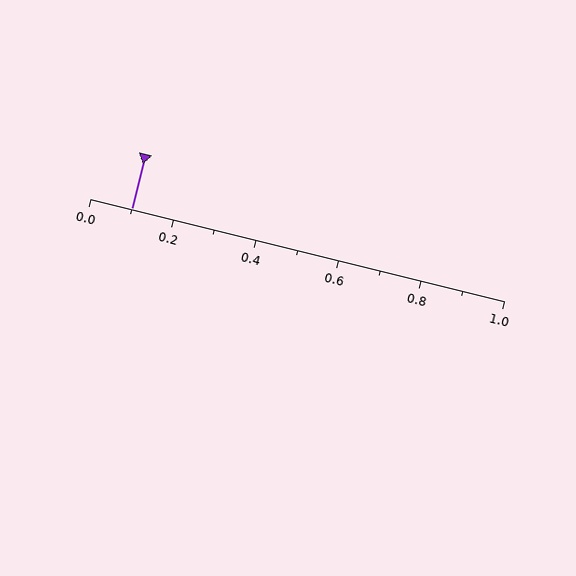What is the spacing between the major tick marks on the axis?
The major ticks are spaced 0.2 apart.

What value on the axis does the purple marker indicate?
The marker indicates approximately 0.1.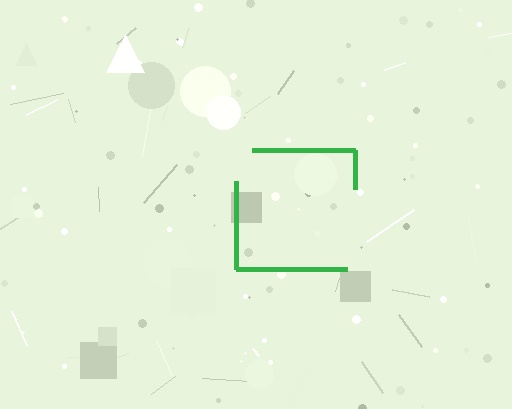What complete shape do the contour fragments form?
The contour fragments form a square.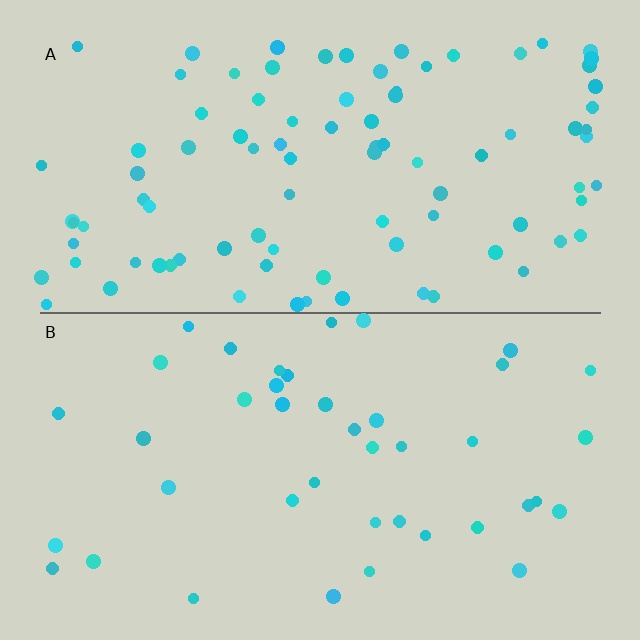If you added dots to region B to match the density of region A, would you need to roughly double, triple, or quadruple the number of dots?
Approximately double.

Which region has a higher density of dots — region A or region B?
A (the top).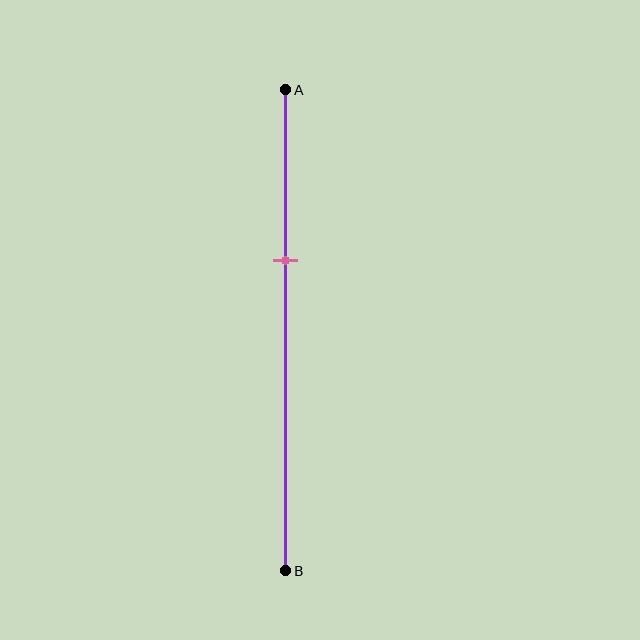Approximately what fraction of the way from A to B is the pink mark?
The pink mark is approximately 35% of the way from A to B.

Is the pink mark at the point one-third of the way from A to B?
Yes, the mark is approximately at the one-third point.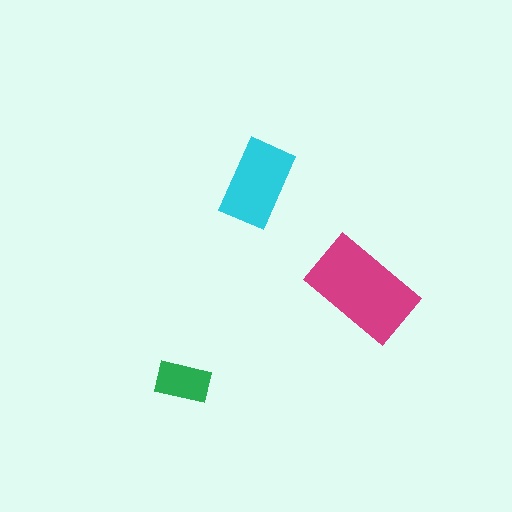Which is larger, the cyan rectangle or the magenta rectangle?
The magenta one.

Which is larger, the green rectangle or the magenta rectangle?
The magenta one.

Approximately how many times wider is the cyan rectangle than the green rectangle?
About 1.5 times wider.